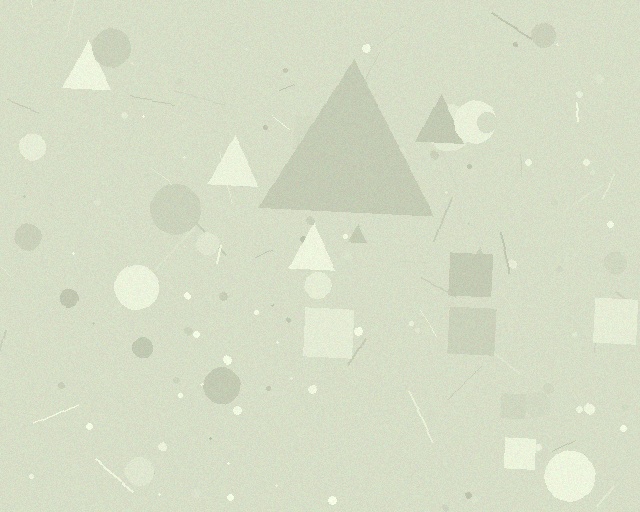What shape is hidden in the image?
A triangle is hidden in the image.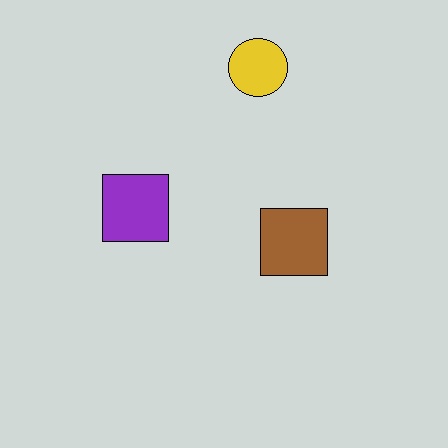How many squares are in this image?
There are 2 squares.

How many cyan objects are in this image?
There are no cyan objects.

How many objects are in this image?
There are 3 objects.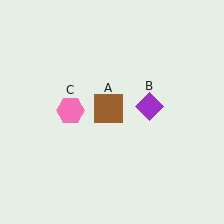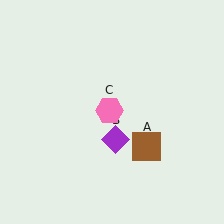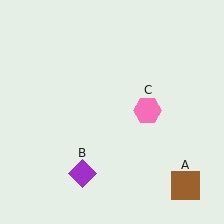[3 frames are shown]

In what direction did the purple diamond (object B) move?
The purple diamond (object B) moved down and to the left.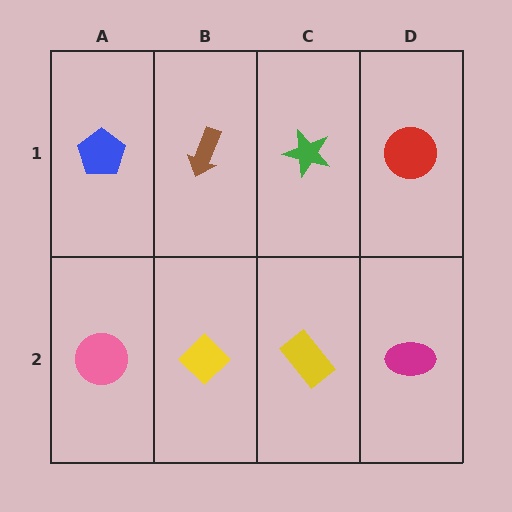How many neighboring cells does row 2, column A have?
2.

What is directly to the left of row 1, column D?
A green star.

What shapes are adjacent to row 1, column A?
A pink circle (row 2, column A), a brown arrow (row 1, column B).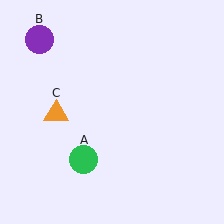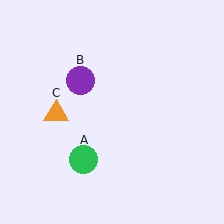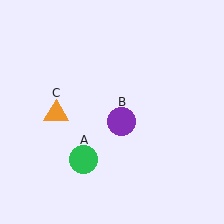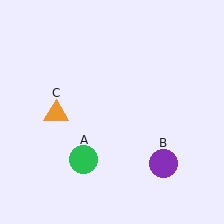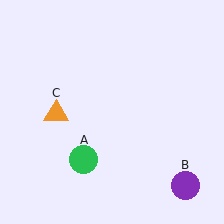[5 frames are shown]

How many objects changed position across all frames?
1 object changed position: purple circle (object B).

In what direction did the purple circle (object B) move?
The purple circle (object B) moved down and to the right.